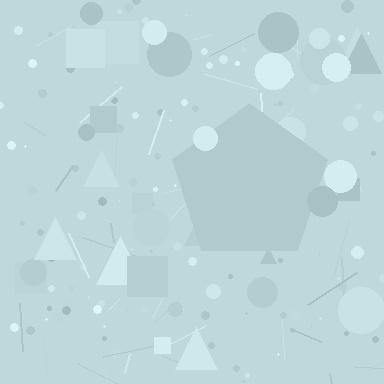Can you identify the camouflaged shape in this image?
The camouflaged shape is a pentagon.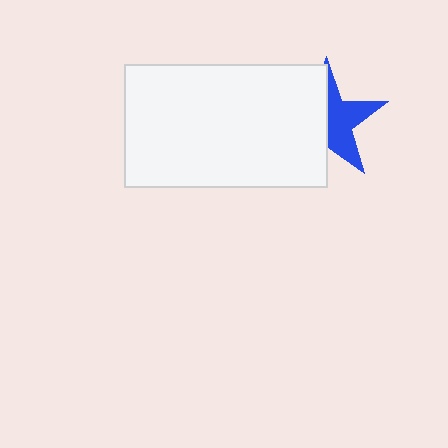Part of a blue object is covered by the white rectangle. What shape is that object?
It is a star.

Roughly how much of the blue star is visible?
About half of it is visible (roughly 49%).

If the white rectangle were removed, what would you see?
You would see the complete blue star.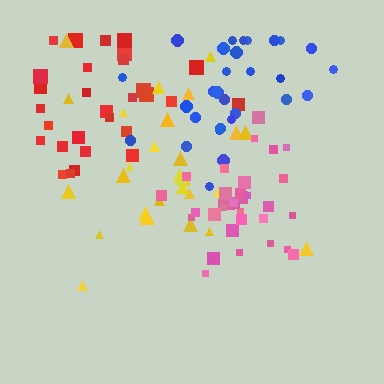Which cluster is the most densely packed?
Pink.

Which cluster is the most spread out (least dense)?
Red.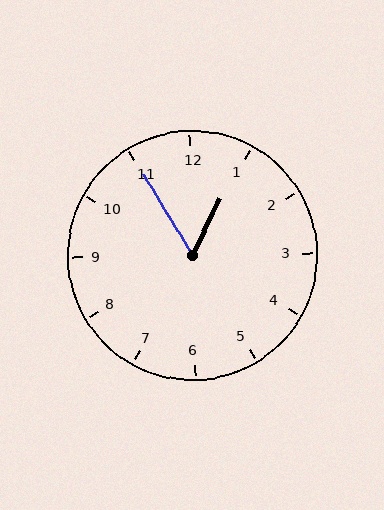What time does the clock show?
12:55.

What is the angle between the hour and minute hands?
Approximately 58 degrees.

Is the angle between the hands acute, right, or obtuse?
It is acute.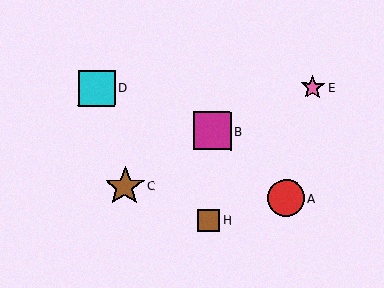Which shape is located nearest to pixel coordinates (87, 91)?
The cyan square (labeled D) at (97, 88) is nearest to that location.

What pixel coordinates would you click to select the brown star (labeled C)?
Click at (125, 186) to select the brown star C.